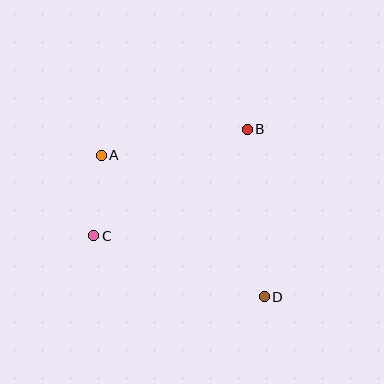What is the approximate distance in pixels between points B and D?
The distance between B and D is approximately 168 pixels.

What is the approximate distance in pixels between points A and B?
The distance between A and B is approximately 149 pixels.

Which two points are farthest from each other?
Points A and D are farthest from each other.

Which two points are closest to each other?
Points A and C are closest to each other.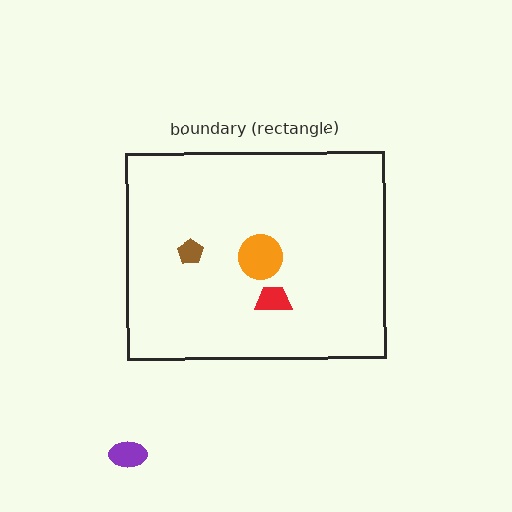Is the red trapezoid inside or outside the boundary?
Inside.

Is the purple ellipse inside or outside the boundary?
Outside.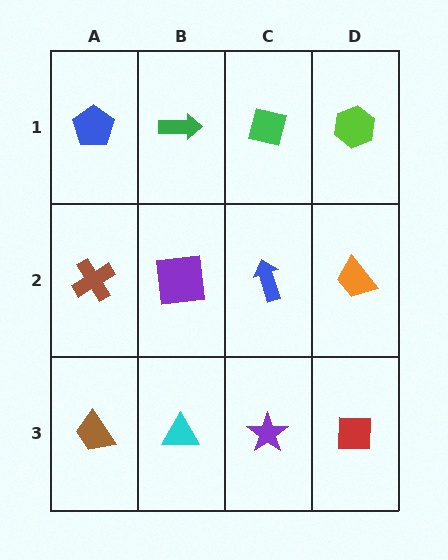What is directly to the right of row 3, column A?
A cyan triangle.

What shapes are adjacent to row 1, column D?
An orange trapezoid (row 2, column D), a green square (row 1, column C).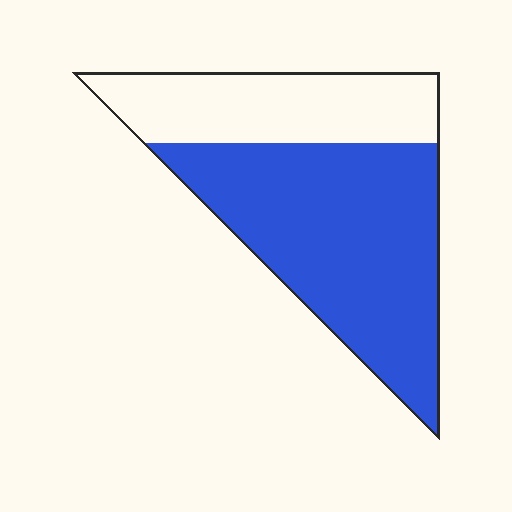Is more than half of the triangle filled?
Yes.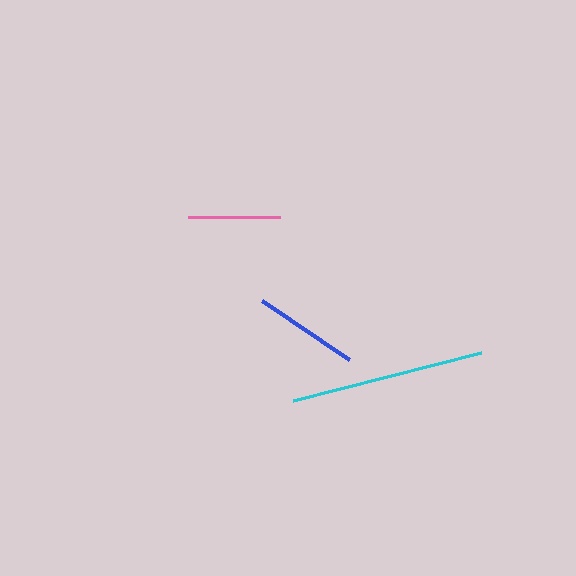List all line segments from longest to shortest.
From longest to shortest: cyan, blue, pink.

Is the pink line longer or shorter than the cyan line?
The cyan line is longer than the pink line.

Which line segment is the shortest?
The pink line is the shortest at approximately 92 pixels.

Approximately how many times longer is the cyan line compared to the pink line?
The cyan line is approximately 2.1 times the length of the pink line.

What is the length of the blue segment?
The blue segment is approximately 105 pixels long.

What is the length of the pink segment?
The pink segment is approximately 92 pixels long.